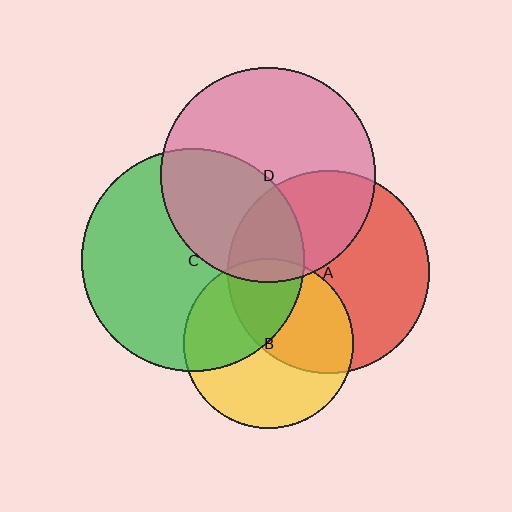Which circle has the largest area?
Circle C (green).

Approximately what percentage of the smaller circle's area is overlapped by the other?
Approximately 45%.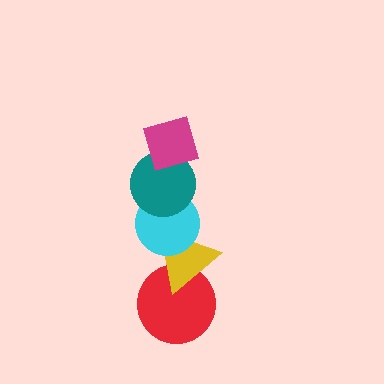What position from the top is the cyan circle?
The cyan circle is 3rd from the top.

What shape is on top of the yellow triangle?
The cyan circle is on top of the yellow triangle.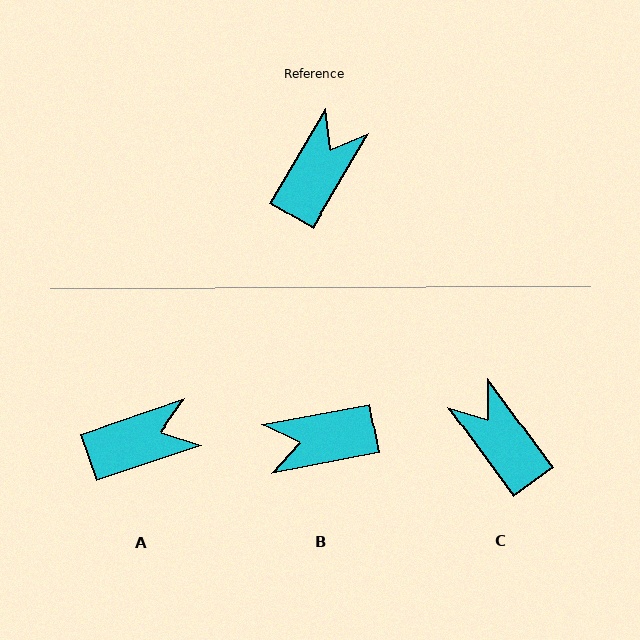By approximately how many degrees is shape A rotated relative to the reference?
Approximately 41 degrees clockwise.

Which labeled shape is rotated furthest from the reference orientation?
B, about 131 degrees away.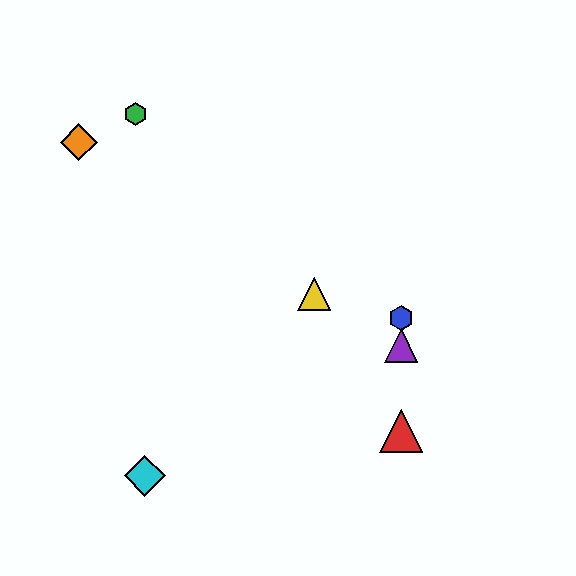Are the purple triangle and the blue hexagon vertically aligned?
Yes, both are at x≈401.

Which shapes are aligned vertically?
The red triangle, the blue hexagon, the purple triangle are aligned vertically.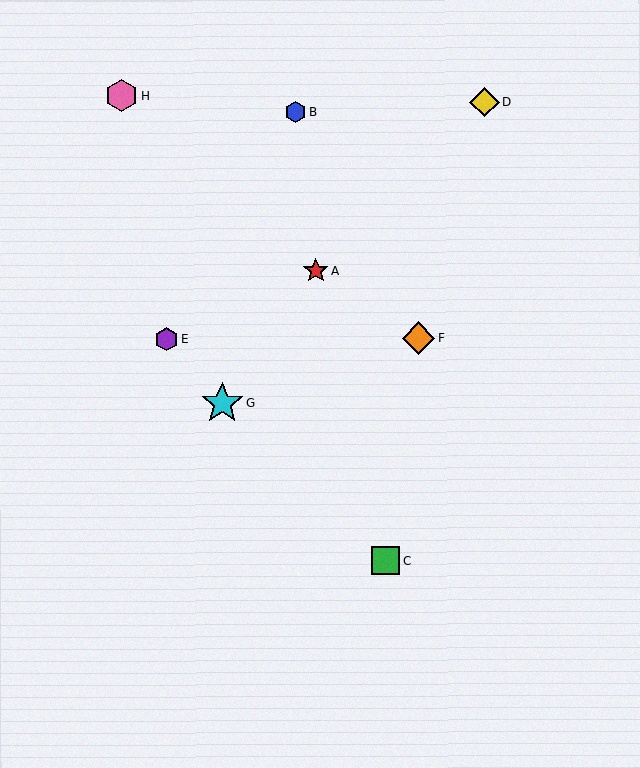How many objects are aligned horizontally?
2 objects (E, F) are aligned horizontally.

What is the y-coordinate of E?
Object E is at y≈339.